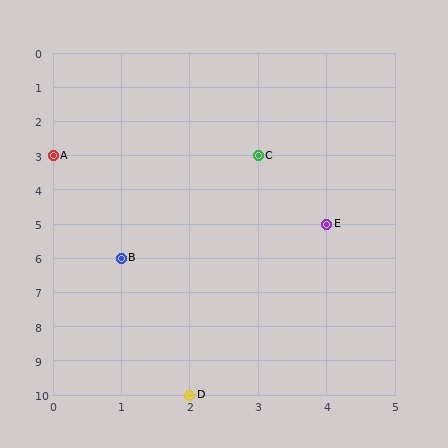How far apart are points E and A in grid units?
Points E and A are 4 columns and 2 rows apart (about 4.5 grid units diagonally).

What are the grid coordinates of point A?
Point A is at grid coordinates (0, 3).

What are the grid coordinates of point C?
Point C is at grid coordinates (3, 3).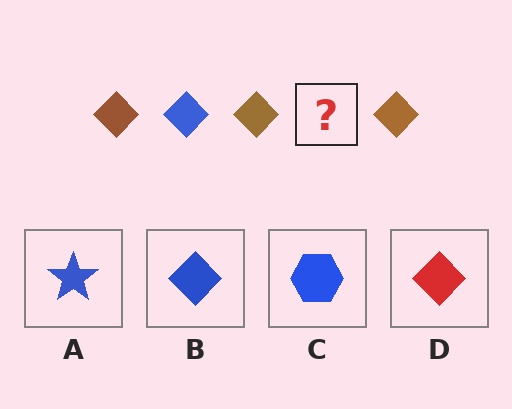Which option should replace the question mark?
Option B.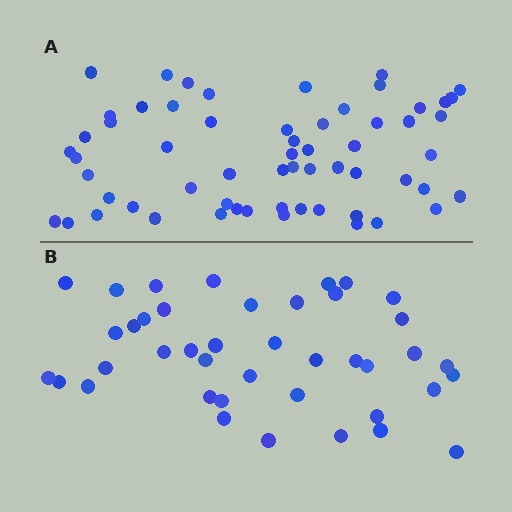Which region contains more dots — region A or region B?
Region A (the top region) has more dots.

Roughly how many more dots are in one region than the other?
Region A has approximately 20 more dots than region B.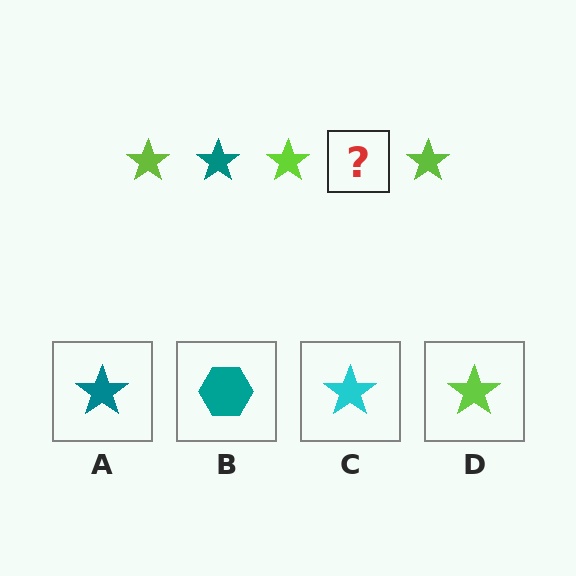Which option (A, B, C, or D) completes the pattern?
A.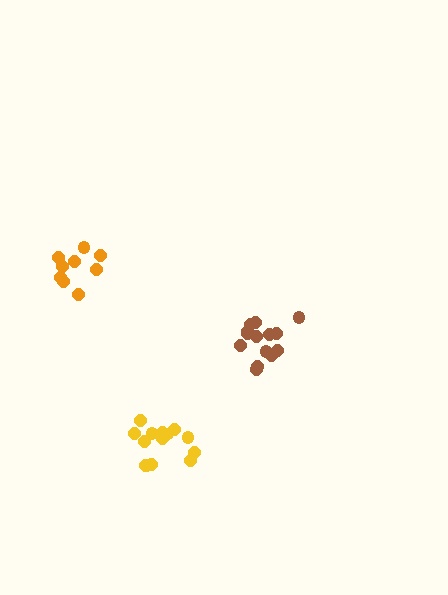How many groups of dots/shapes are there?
There are 3 groups.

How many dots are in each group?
Group 1: 9 dots, Group 2: 14 dots, Group 3: 14 dots (37 total).